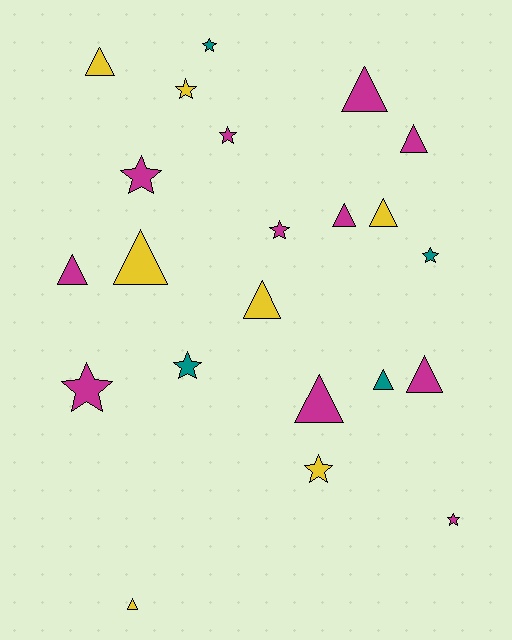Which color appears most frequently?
Magenta, with 11 objects.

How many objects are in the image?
There are 22 objects.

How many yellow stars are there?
There are 2 yellow stars.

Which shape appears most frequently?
Triangle, with 12 objects.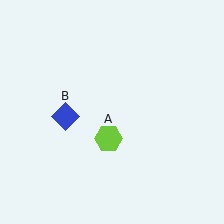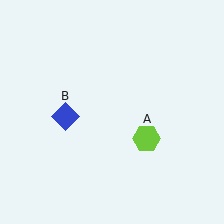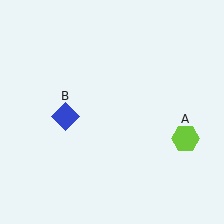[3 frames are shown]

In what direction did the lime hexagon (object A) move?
The lime hexagon (object A) moved right.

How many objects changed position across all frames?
1 object changed position: lime hexagon (object A).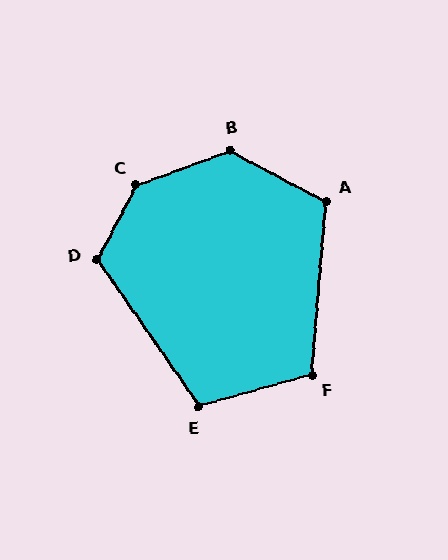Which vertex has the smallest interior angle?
E, at approximately 109 degrees.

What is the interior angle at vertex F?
Approximately 111 degrees (obtuse).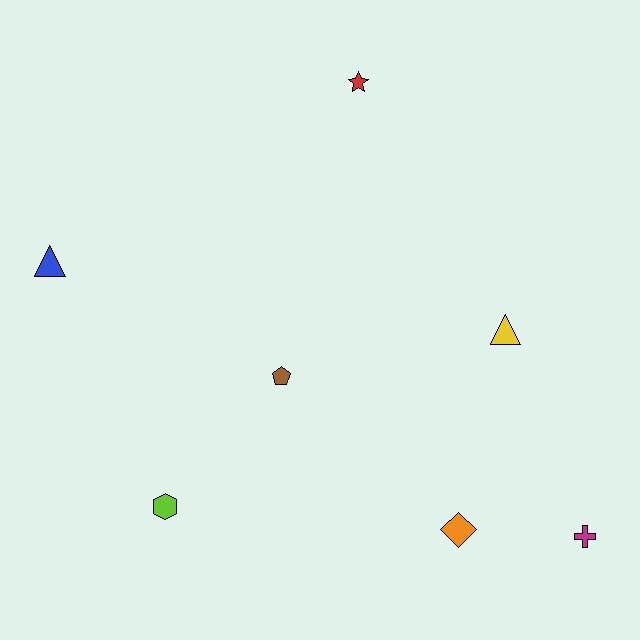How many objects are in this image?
There are 7 objects.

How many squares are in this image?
There are no squares.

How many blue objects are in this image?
There is 1 blue object.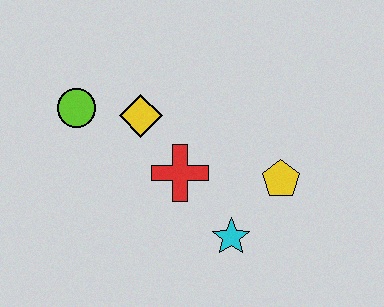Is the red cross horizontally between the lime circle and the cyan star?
Yes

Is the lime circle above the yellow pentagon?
Yes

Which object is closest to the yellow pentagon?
The cyan star is closest to the yellow pentagon.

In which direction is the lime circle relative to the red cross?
The lime circle is to the left of the red cross.